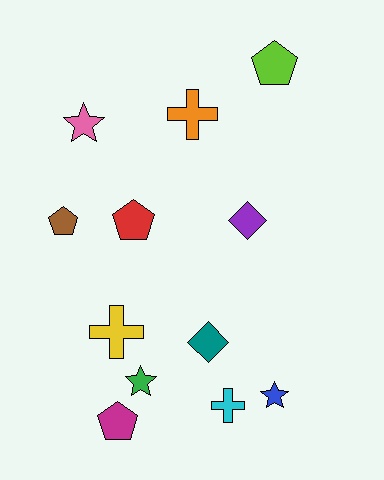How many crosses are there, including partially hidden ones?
There are 3 crosses.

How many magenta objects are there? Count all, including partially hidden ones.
There is 1 magenta object.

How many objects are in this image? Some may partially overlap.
There are 12 objects.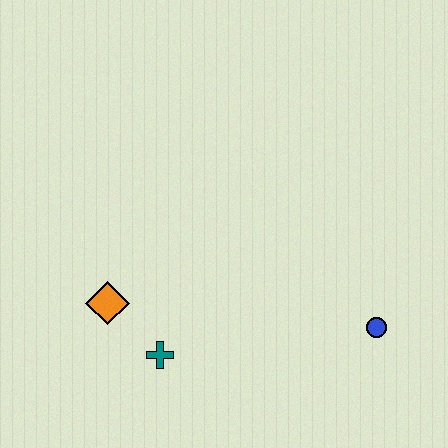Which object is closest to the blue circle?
The teal cross is closest to the blue circle.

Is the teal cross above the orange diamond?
No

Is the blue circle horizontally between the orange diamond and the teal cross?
No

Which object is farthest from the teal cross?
The blue circle is farthest from the teal cross.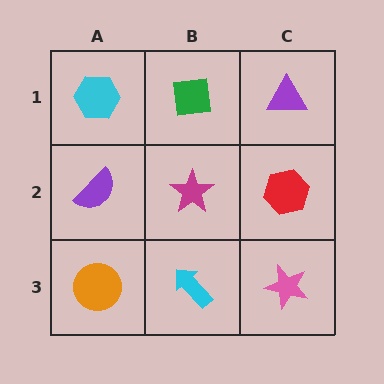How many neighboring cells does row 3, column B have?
3.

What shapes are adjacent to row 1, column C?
A red hexagon (row 2, column C), a green square (row 1, column B).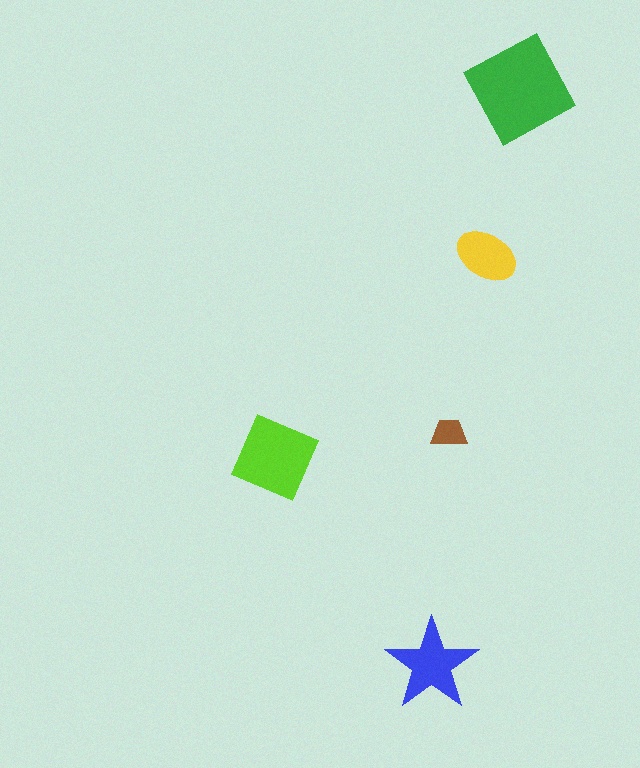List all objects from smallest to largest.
The brown trapezoid, the yellow ellipse, the blue star, the lime diamond, the green square.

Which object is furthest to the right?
The green square is rightmost.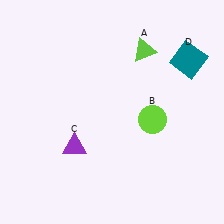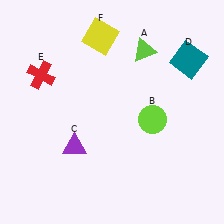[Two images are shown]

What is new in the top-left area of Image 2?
A yellow square (F) was added in the top-left area of Image 2.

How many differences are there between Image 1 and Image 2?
There are 2 differences between the two images.